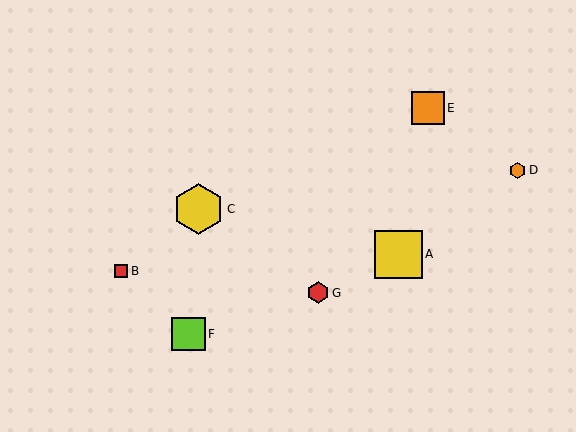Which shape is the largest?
The yellow hexagon (labeled C) is the largest.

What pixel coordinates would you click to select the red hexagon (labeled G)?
Click at (318, 293) to select the red hexagon G.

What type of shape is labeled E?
Shape E is an orange square.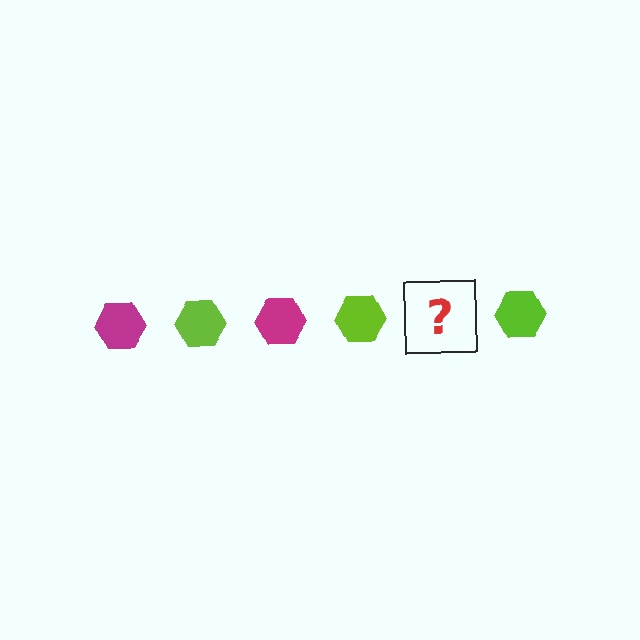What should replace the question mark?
The question mark should be replaced with a magenta hexagon.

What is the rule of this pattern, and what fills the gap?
The rule is that the pattern cycles through magenta, lime hexagons. The gap should be filled with a magenta hexagon.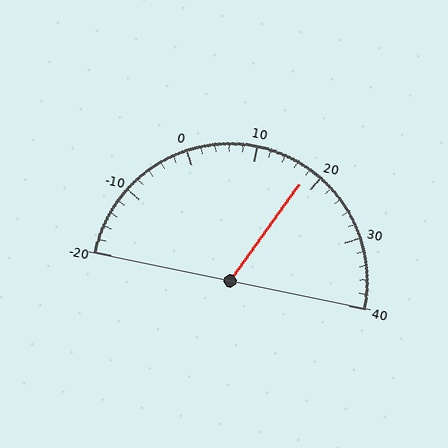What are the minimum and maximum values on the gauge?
The gauge ranges from -20 to 40.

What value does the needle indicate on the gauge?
The needle indicates approximately 18.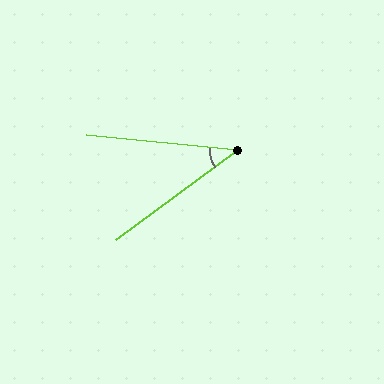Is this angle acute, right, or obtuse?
It is acute.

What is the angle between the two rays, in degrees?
Approximately 42 degrees.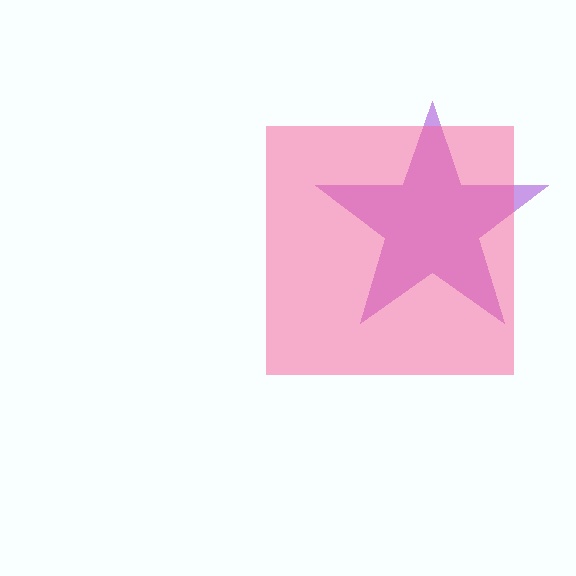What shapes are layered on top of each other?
The layered shapes are: a purple star, a pink square.